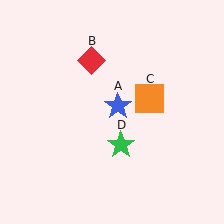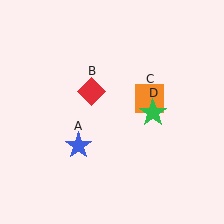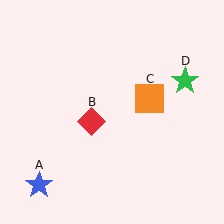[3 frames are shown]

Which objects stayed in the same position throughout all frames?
Orange square (object C) remained stationary.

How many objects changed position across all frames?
3 objects changed position: blue star (object A), red diamond (object B), green star (object D).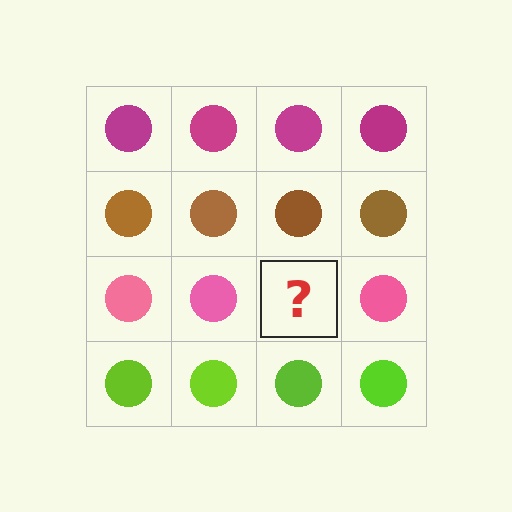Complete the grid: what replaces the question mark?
The question mark should be replaced with a pink circle.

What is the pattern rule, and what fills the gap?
The rule is that each row has a consistent color. The gap should be filled with a pink circle.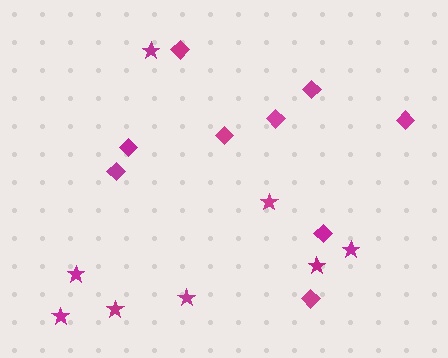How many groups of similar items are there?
There are 2 groups: one group of diamonds (9) and one group of stars (8).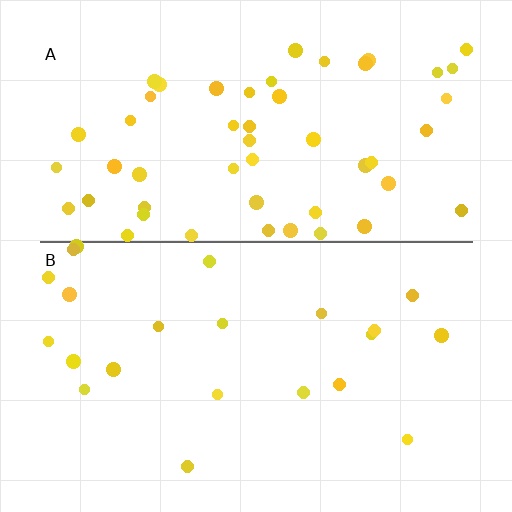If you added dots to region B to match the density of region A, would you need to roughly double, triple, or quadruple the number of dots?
Approximately double.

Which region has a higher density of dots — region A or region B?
A (the top).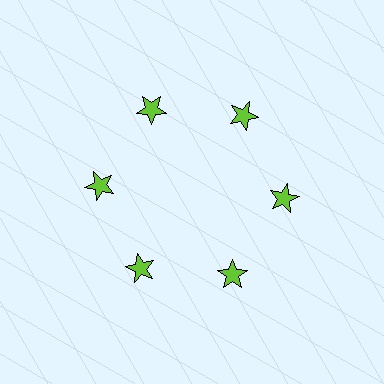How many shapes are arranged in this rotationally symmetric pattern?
There are 6 shapes, arranged in 6 groups of 1.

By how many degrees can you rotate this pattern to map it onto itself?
The pattern maps onto itself every 60 degrees of rotation.